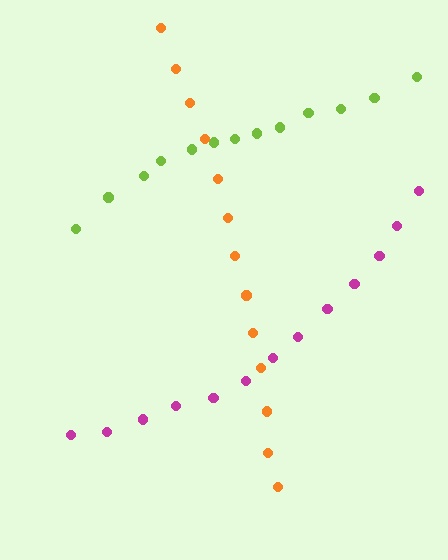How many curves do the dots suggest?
There are 3 distinct paths.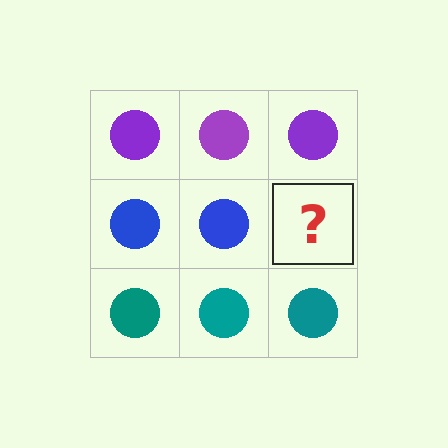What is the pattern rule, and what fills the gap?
The rule is that each row has a consistent color. The gap should be filled with a blue circle.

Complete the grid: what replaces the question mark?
The question mark should be replaced with a blue circle.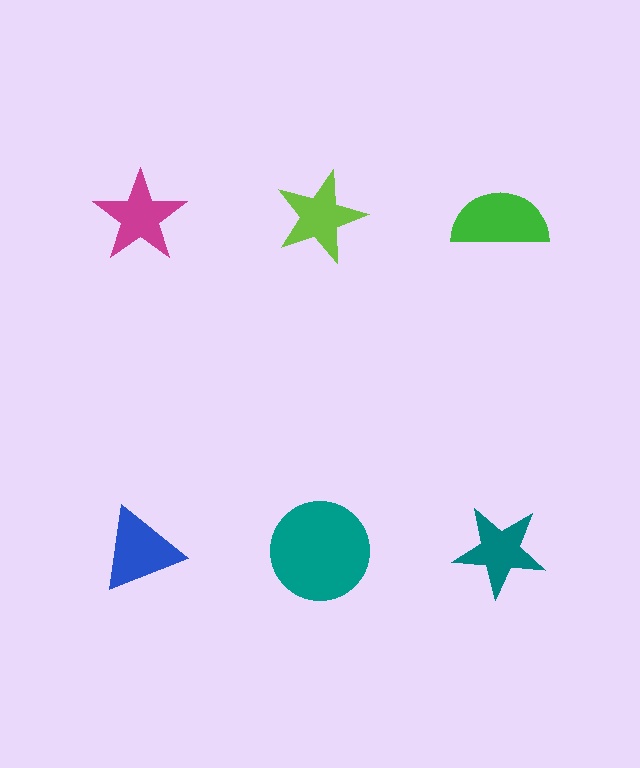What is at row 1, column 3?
A green semicircle.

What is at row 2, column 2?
A teal circle.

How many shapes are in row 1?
3 shapes.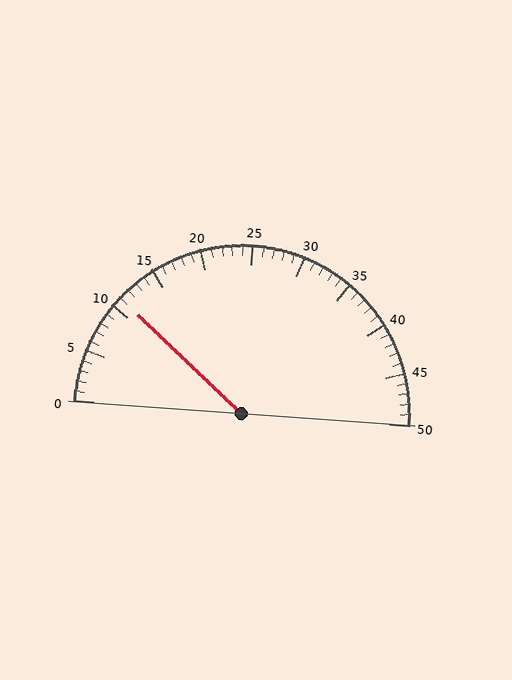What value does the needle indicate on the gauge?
The needle indicates approximately 11.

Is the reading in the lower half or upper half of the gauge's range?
The reading is in the lower half of the range (0 to 50).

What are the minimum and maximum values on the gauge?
The gauge ranges from 0 to 50.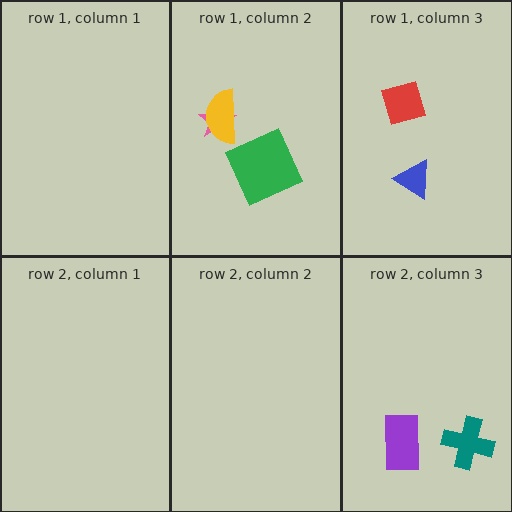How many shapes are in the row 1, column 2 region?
3.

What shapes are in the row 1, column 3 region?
The red diamond, the blue triangle.